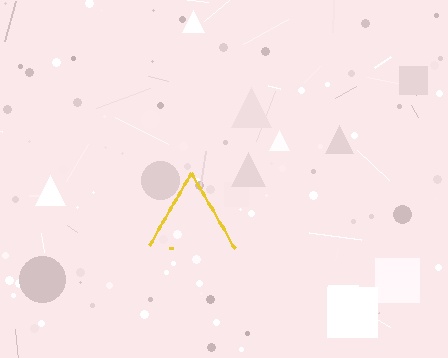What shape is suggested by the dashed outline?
The dashed outline suggests a triangle.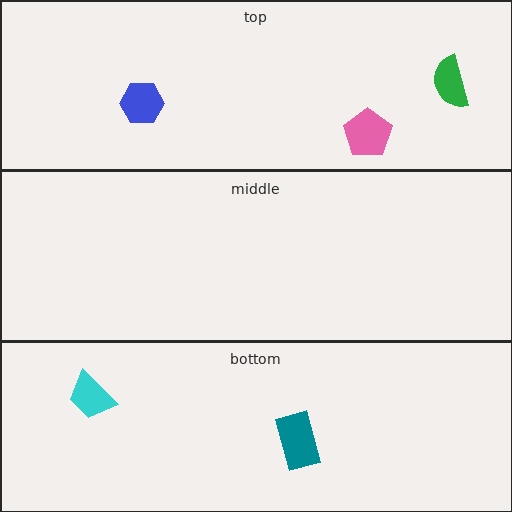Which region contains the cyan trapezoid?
The bottom region.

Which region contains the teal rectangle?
The bottom region.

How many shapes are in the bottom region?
2.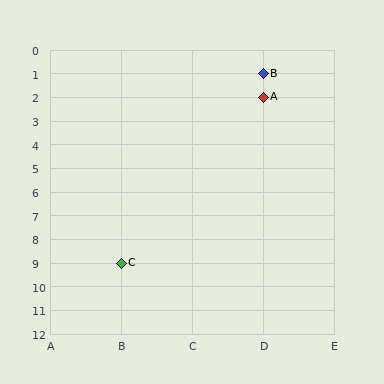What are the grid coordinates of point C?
Point C is at grid coordinates (B, 9).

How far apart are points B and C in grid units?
Points B and C are 2 columns and 8 rows apart (about 8.2 grid units diagonally).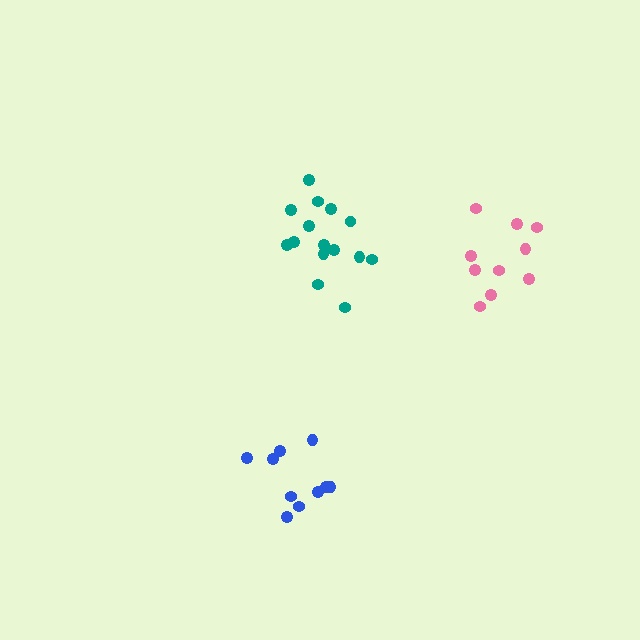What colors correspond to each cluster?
The clusters are colored: blue, teal, pink.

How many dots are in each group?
Group 1: 10 dots, Group 2: 15 dots, Group 3: 10 dots (35 total).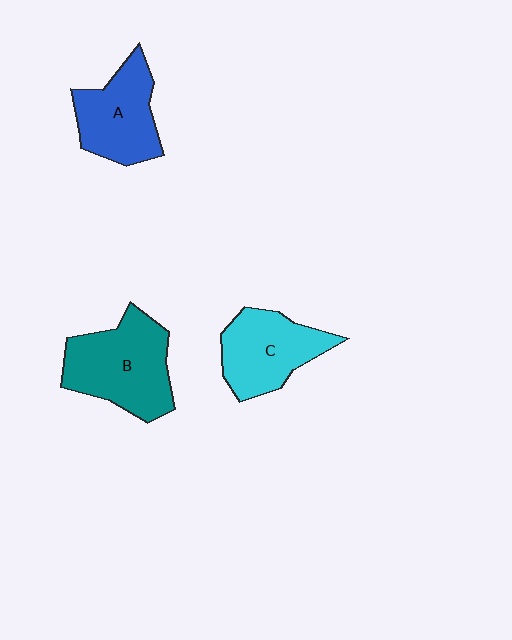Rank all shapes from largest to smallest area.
From largest to smallest: B (teal), C (cyan), A (blue).